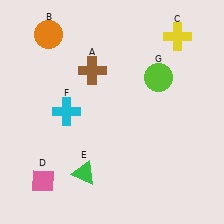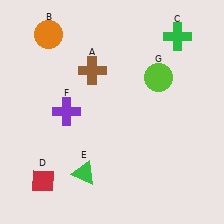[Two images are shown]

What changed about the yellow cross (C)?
In Image 1, C is yellow. In Image 2, it changed to green.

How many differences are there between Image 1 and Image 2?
There are 3 differences between the two images.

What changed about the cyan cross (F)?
In Image 1, F is cyan. In Image 2, it changed to purple.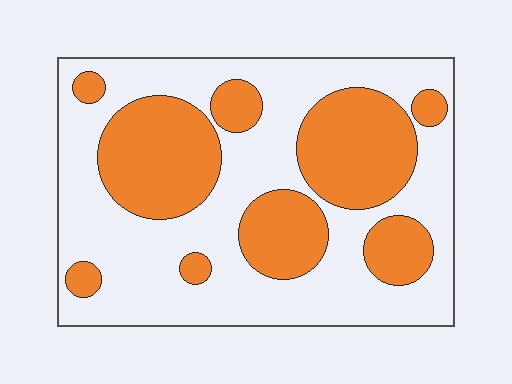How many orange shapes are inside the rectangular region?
9.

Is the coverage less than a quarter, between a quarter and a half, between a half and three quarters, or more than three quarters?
Between a quarter and a half.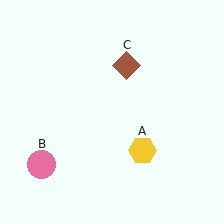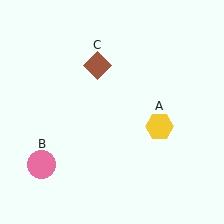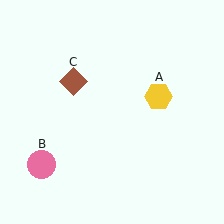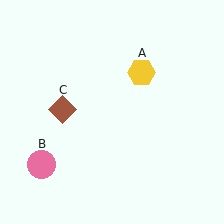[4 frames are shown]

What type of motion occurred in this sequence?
The yellow hexagon (object A), brown diamond (object C) rotated counterclockwise around the center of the scene.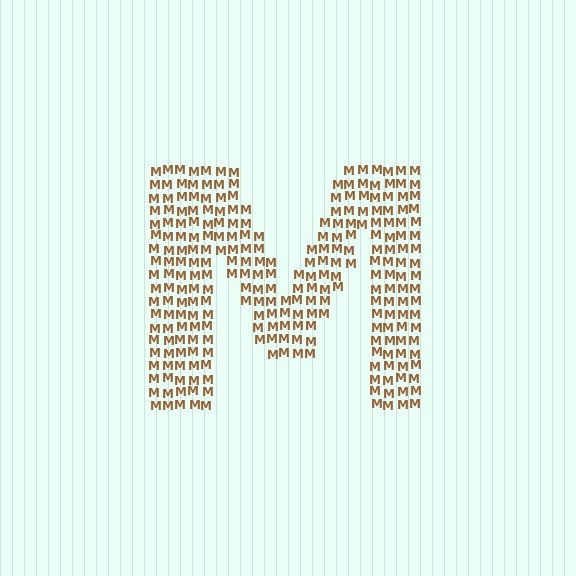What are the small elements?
The small elements are letter M's.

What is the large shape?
The large shape is the letter M.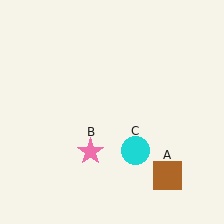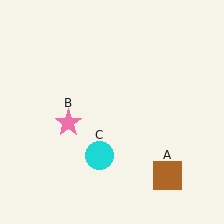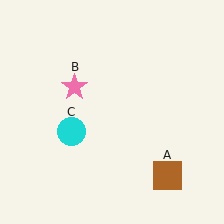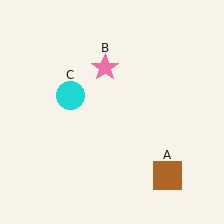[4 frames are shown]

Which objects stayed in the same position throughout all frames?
Brown square (object A) remained stationary.